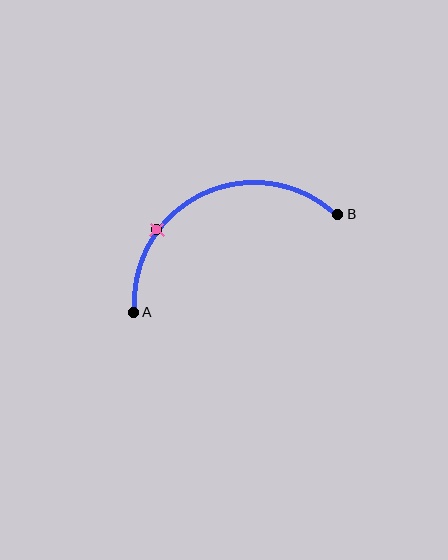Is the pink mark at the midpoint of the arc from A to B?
No. The pink mark lies on the arc but is closer to endpoint A. The arc midpoint would be at the point on the curve equidistant along the arc from both A and B.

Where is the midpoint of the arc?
The arc midpoint is the point on the curve farthest from the straight line joining A and B. It sits above that line.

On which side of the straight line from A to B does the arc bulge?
The arc bulges above the straight line connecting A and B.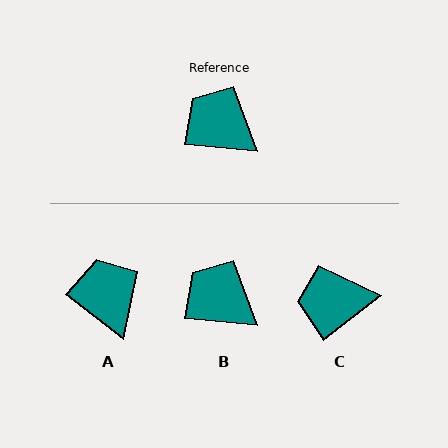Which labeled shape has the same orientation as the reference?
B.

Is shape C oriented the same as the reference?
No, it is off by about 44 degrees.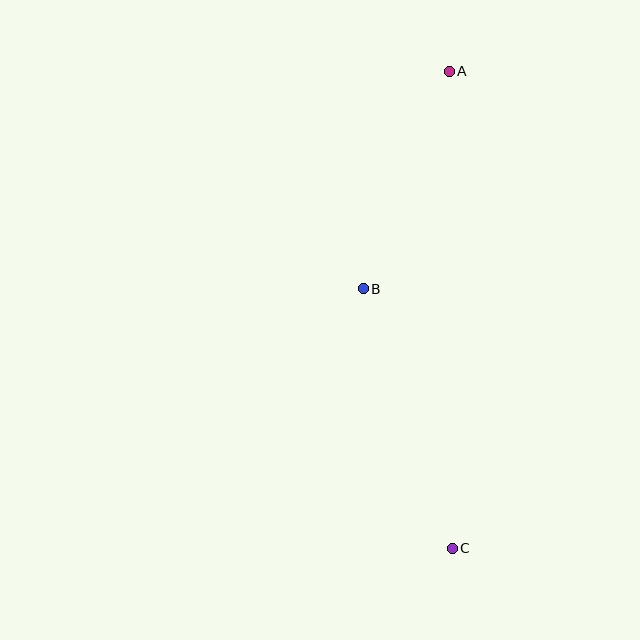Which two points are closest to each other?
Points A and B are closest to each other.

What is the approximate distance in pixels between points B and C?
The distance between B and C is approximately 274 pixels.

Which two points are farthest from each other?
Points A and C are farthest from each other.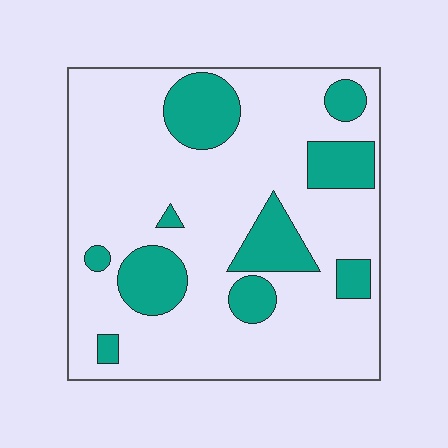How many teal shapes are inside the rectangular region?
10.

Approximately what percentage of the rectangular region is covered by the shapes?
Approximately 25%.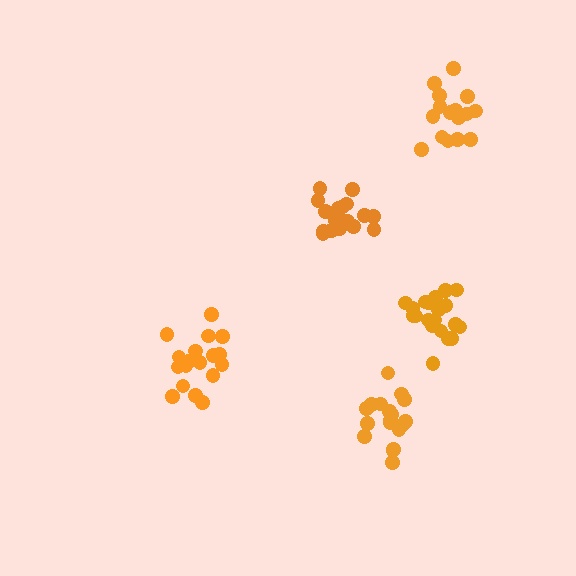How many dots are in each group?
Group 1: 18 dots, Group 2: 18 dots, Group 3: 16 dots, Group 4: 18 dots, Group 5: 20 dots (90 total).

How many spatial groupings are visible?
There are 5 spatial groupings.